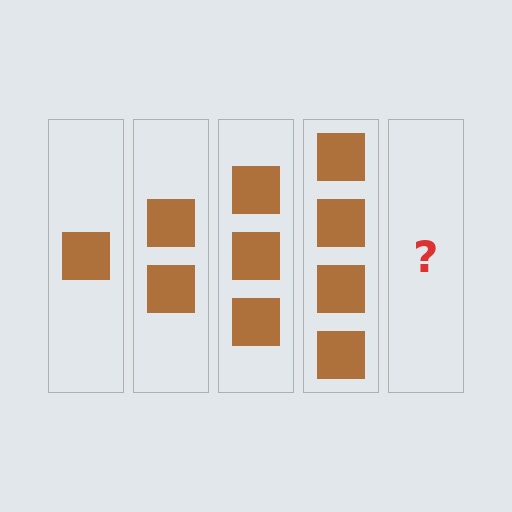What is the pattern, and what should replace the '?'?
The pattern is that each step adds one more square. The '?' should be 5 squares.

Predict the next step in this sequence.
The next step is 5 squares.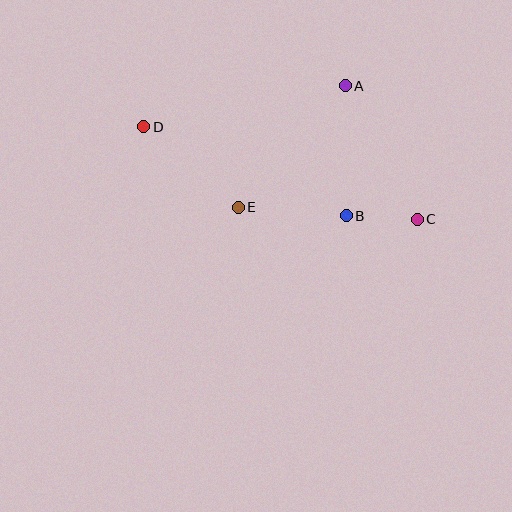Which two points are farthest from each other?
Points C and D are farthest from each other.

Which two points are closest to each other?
Points B and C are closest to each other.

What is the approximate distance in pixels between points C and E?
The distance between C and E is approximately 180 pixels.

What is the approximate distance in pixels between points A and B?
The distance between A and B is approximately 130 pixels.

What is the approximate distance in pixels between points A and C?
The distance between A and C is approximately 152 pixels.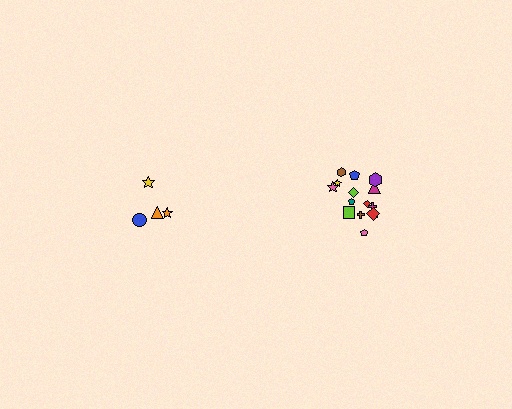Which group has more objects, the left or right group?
The right group.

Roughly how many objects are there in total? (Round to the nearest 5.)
Roughly 20 objects in total.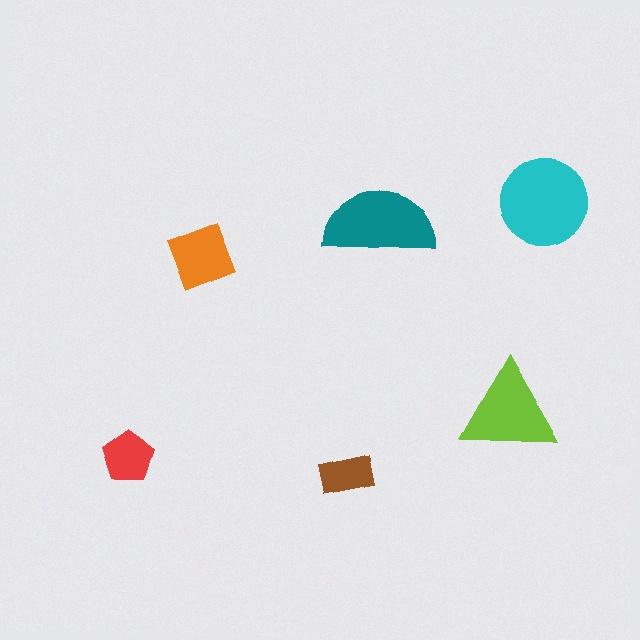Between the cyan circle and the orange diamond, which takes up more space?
The cyan circle.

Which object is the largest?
The cyan circle.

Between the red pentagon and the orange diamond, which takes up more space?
The orange diamond.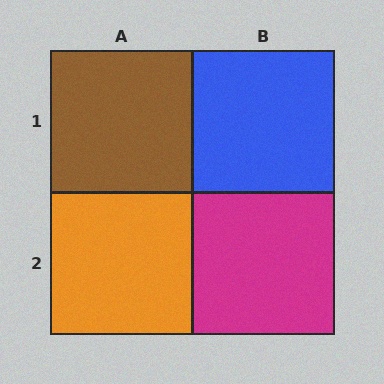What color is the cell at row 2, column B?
Magenta.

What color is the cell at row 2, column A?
Orange.